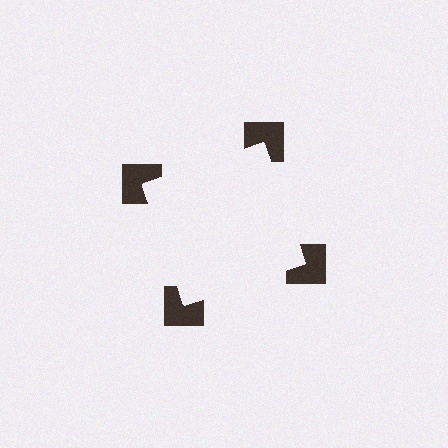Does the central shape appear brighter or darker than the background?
It typically appears slightly brighter than the background, even though no actual brightness change is drawn.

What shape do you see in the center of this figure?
An illusory square — its edges are inferred from the aligned wedge cuts in the notched squares, not physically drawn.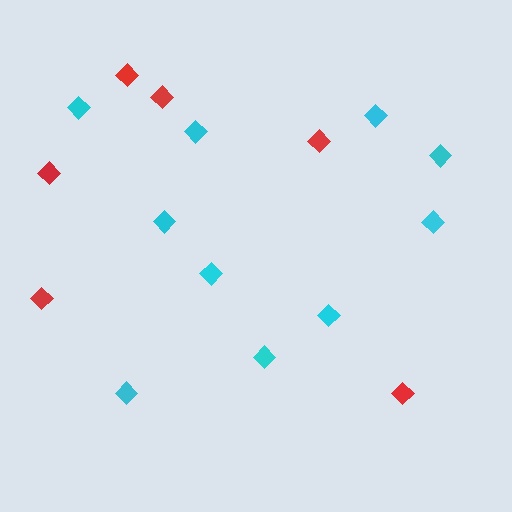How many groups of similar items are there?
There are 2 groups: one group of red diamonds (6) and one group of cyan diamonds (10).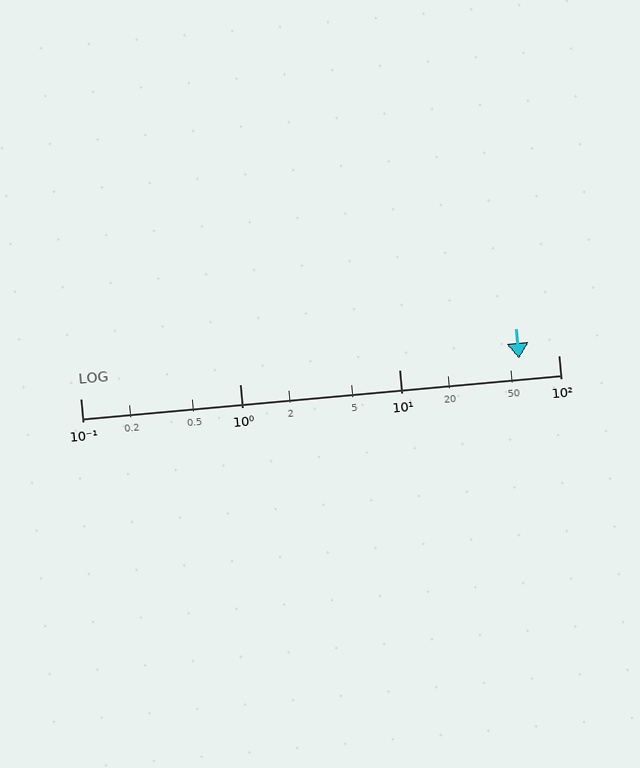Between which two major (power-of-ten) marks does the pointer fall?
The pointer is between 10 and 100.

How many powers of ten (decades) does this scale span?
The scale spans 3 decades, from 0.1 to 100.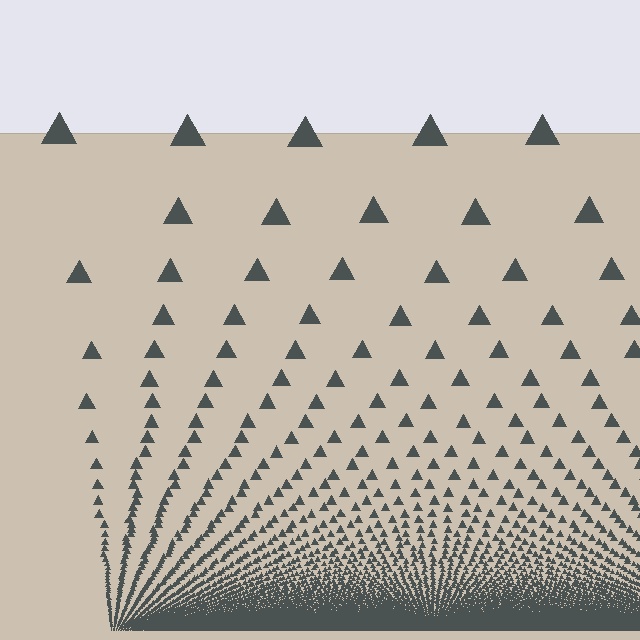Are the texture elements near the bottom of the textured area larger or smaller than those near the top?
Smaller. The gradient is inverted — elements near the bottom are smaller and denser.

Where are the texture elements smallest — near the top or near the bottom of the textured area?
Near the bottom.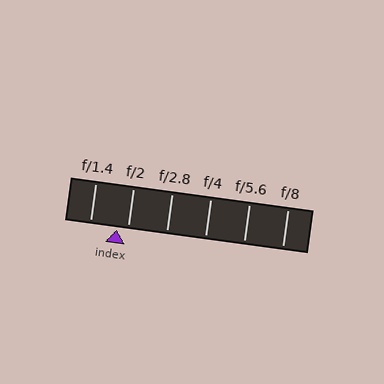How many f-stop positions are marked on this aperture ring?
There are 6 f-stop positions marked.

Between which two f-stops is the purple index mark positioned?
The index mark is between f/1.4 and f/2.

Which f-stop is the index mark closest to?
The index mark is closest to f/2.